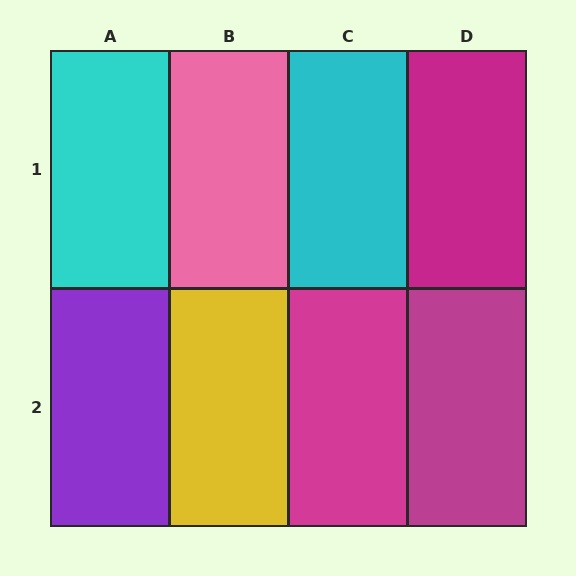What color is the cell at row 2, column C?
Magenta.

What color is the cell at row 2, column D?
Magenta.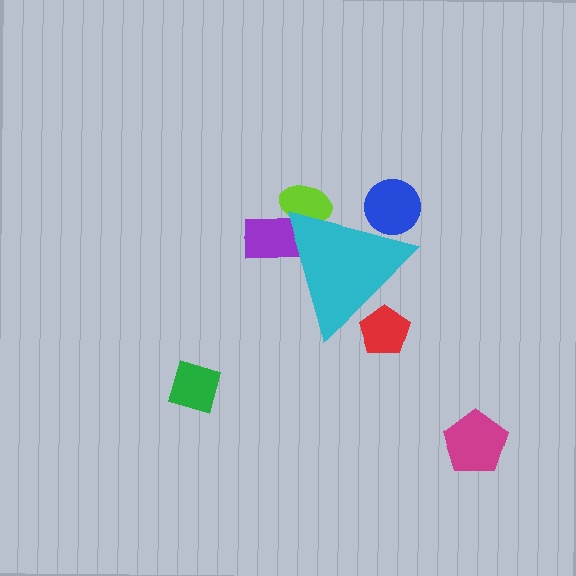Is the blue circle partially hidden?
Yes, the blue circle is partially hidden behind the cyan triangle.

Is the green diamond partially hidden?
No, the green diamond is fully visible.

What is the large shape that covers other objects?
A cyan triangle.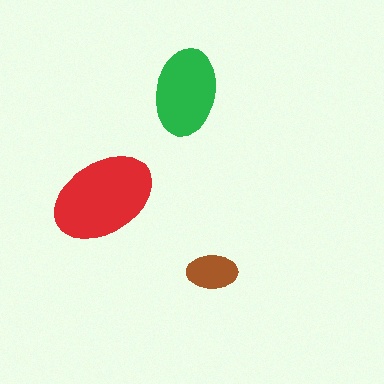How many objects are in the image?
There are 3 objects in the image.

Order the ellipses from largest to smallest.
the red one, the green one, the brown one.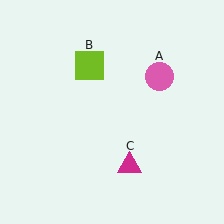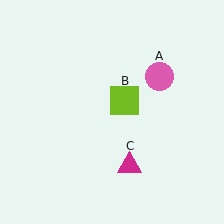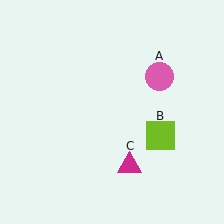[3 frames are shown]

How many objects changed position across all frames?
1 object changed position: lime square (object B).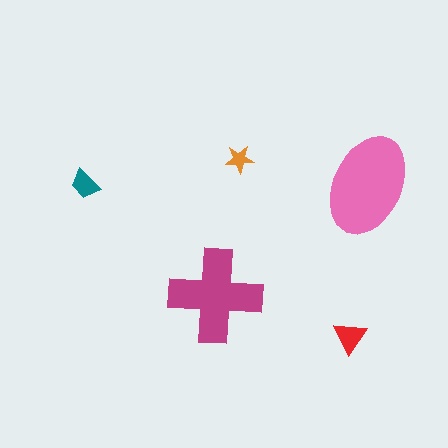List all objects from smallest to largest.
The orange star, the teal trapezoid, the red triangle, the magenta cross, the pink ellipse.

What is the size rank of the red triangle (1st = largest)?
3rd.